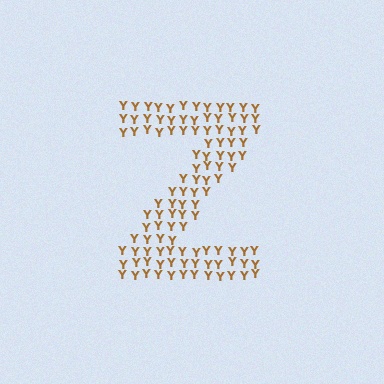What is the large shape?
The large shape is the letter Z.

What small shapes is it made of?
It is made of small letter Y's.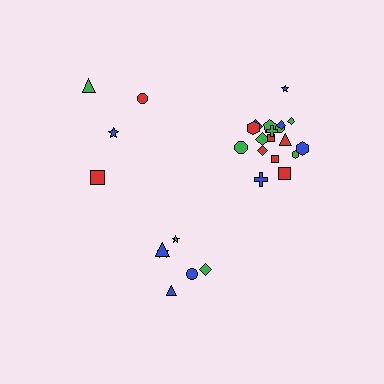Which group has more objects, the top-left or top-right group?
The top-right group.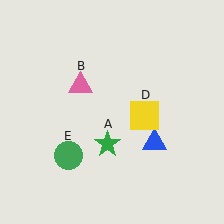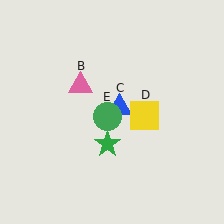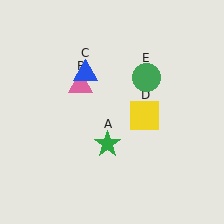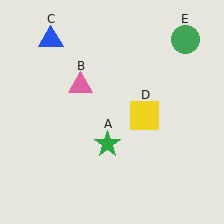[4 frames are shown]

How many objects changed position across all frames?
2 objects changed position: blue triangle (object C), green circle (object E).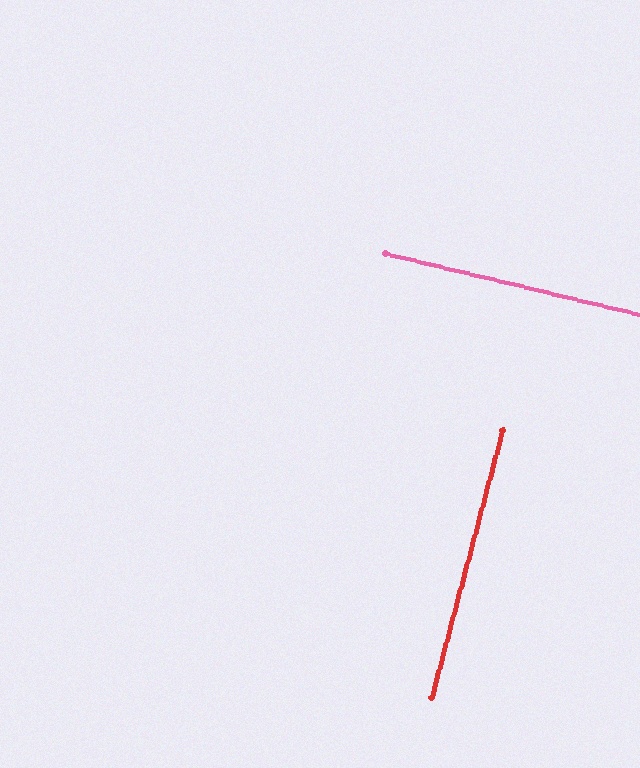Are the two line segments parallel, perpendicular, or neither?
Perpendicular — they meet at approximately 89°.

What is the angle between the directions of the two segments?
Approximately 89 degrees.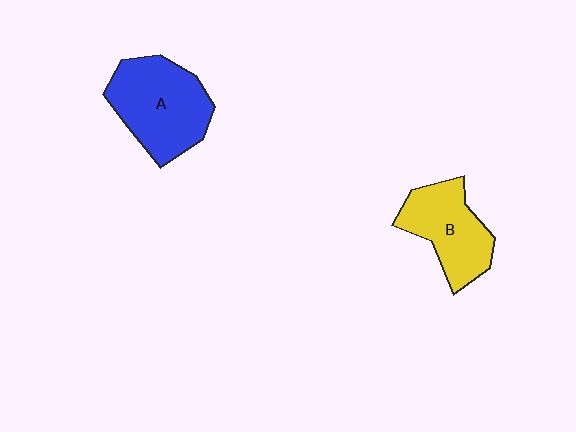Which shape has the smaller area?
Shape B (yellow).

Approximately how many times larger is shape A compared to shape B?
Approximately 1.3 times.